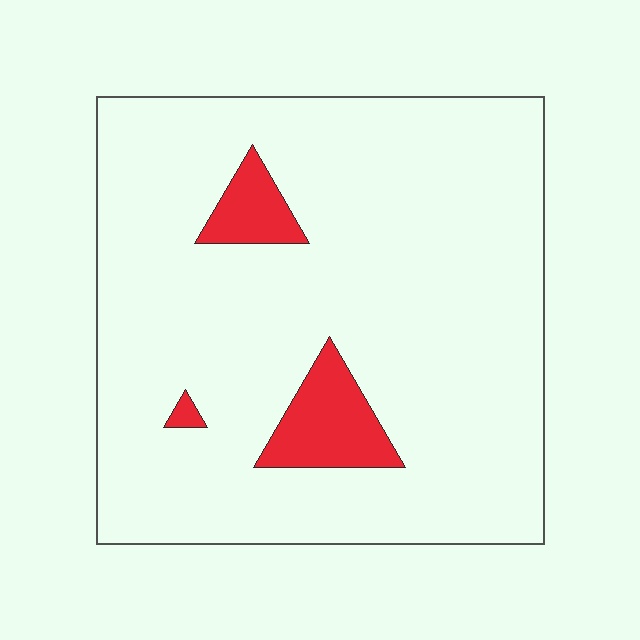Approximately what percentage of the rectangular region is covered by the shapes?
Approximately 10%.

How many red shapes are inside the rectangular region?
3.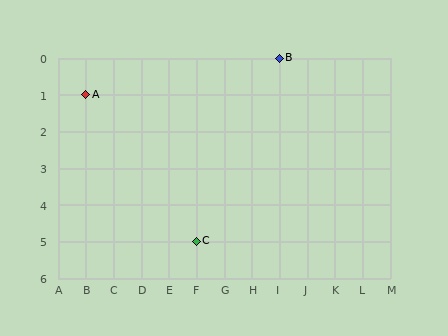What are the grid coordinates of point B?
Point B is at grid coordinates (I, 0).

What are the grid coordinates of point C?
Point C is at grid coordinates (F, 5).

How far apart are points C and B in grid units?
Points C and B are 3 columns and 5 rows apart (about 5.8 grid units diagonally).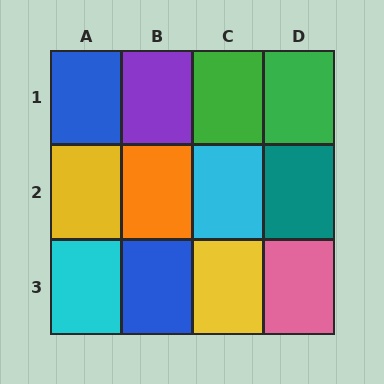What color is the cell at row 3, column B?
Blue.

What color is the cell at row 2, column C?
Cyan.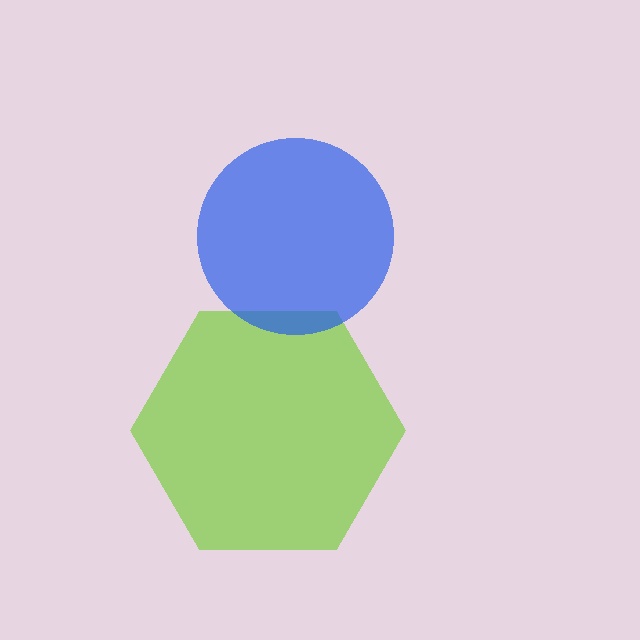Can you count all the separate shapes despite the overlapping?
Yes, there are 2 separate shapes.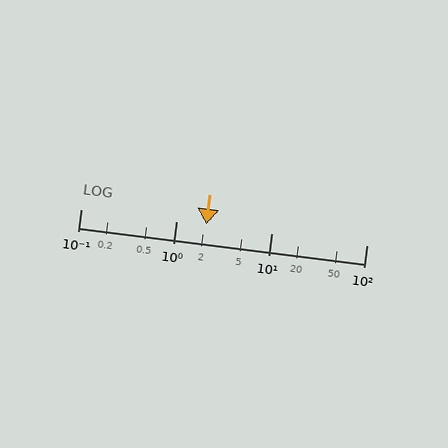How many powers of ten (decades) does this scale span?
The scale spans 3 decades, from 0.1 to 100.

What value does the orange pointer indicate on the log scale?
The pointer indicates approximately 2.1.